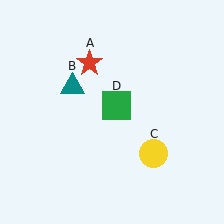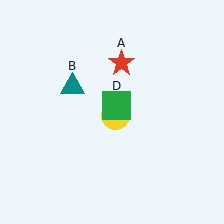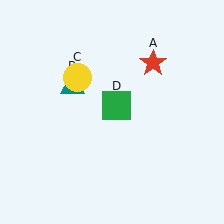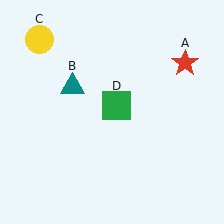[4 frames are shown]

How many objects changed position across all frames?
2 objects changed position: red star (object A), yellow circle (object C).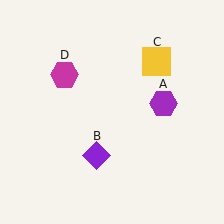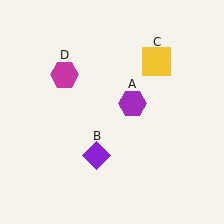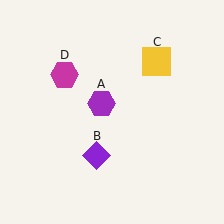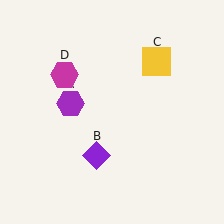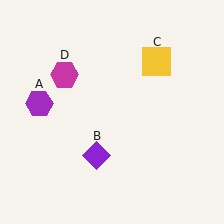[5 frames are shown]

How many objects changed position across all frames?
1 object changed position: purple hexagon (object A).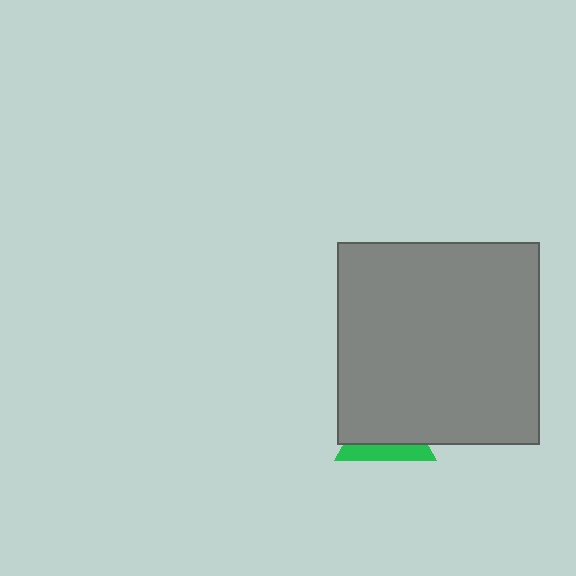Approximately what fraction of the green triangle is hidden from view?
Roughly 68% of the green triangle is hidden behind the gray square.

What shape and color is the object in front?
The object in front is a gray square.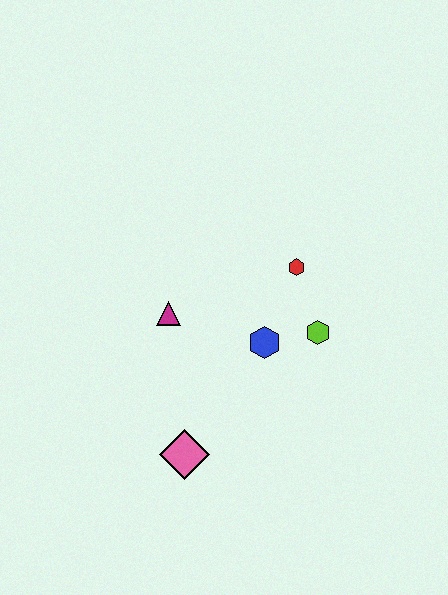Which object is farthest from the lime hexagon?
The pink diamond is farthest from the lime hexagon.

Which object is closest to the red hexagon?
The lime hexagon is closest to the red hexagon.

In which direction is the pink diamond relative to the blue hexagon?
The pink diamond is below the blue hexagon.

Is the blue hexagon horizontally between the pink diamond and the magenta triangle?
No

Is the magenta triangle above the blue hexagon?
Yes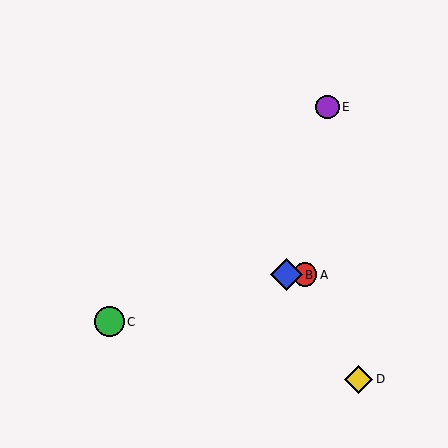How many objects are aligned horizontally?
2 objects (A, B) are aligned horizontally.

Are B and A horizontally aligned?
Yes, both are at y≈275.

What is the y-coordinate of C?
Object C is at y≈322.